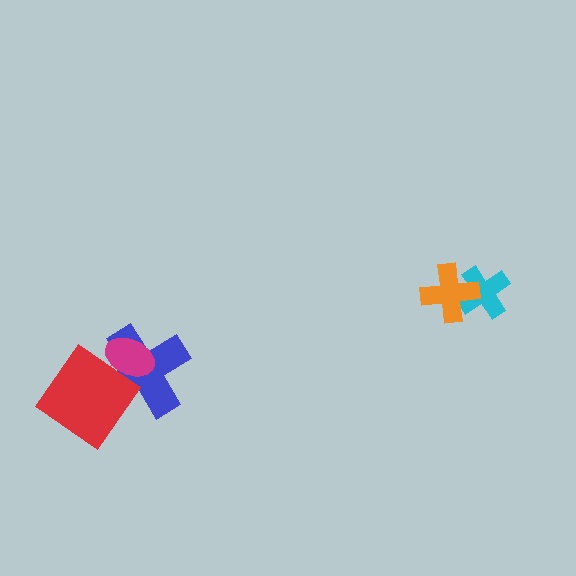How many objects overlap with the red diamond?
1 object overlaps with the red diamond.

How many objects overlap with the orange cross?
1 object overlaps with the orange cross.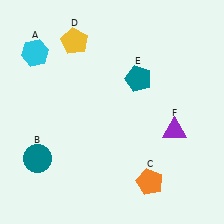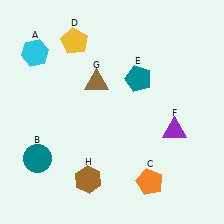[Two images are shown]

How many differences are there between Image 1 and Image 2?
There are 2 differences between the two images.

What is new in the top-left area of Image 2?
A brown triangle (G) was added in the top-left area of Image 2.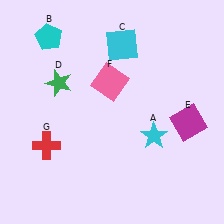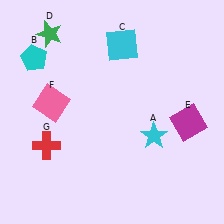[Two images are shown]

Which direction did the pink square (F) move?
The pink square (F) moved left.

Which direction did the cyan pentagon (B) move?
The cyan pentagon (B) moved down.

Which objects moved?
The objects that moved are: the cyan pentagon (B), the green star (D), the pink square (F).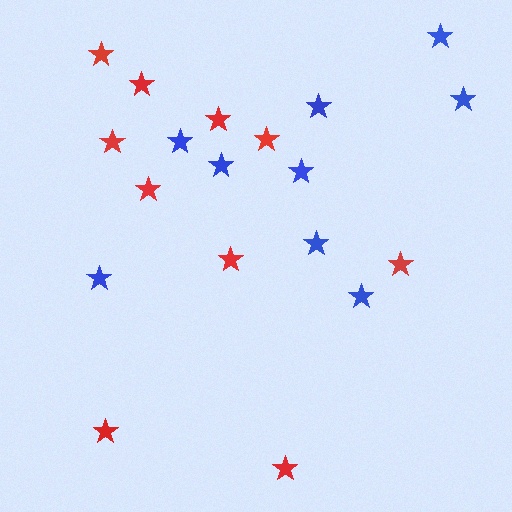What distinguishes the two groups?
There are 2 groups: one group of red stars (10) and one group of blue stars (9).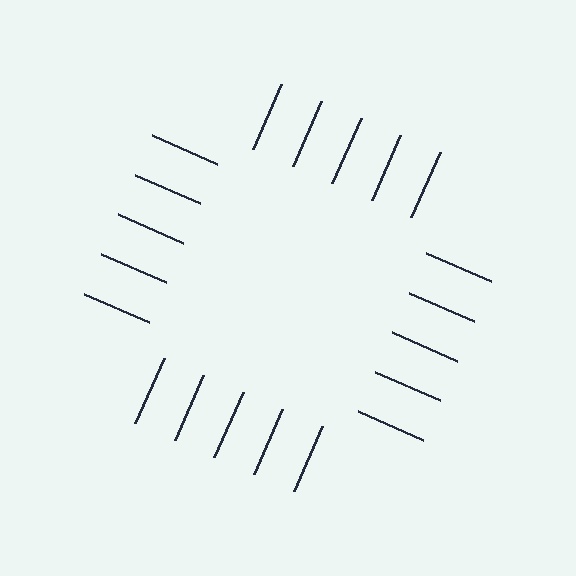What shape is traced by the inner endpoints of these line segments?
An illusory square — the line segments terminate on its edges but no continuous stroke is drawn.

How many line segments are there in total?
20 — 5 along each of the 4 edges.